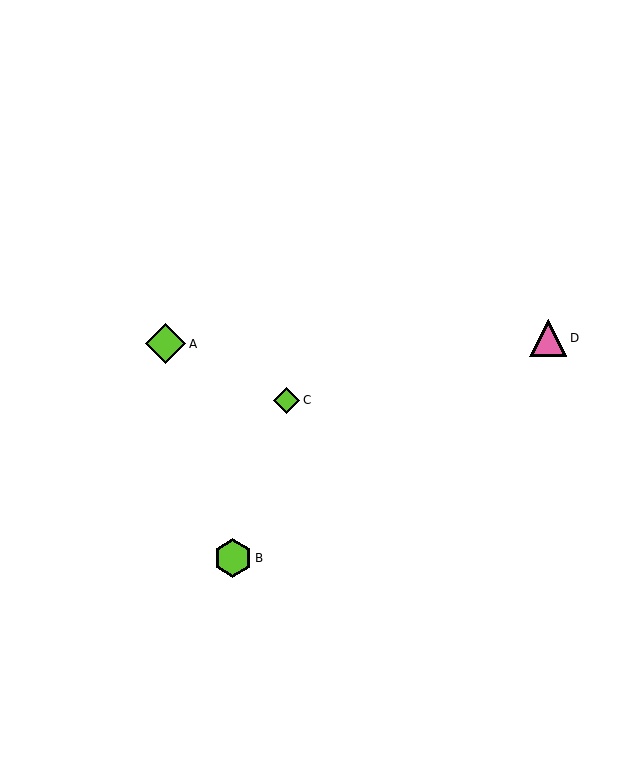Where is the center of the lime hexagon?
The center of the lime hexagon is at (233, 558).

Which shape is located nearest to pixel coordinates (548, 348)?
The pink triangle (labeled D) at (548, 338) is nearest to that location.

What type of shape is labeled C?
Shape C is a lime diamond.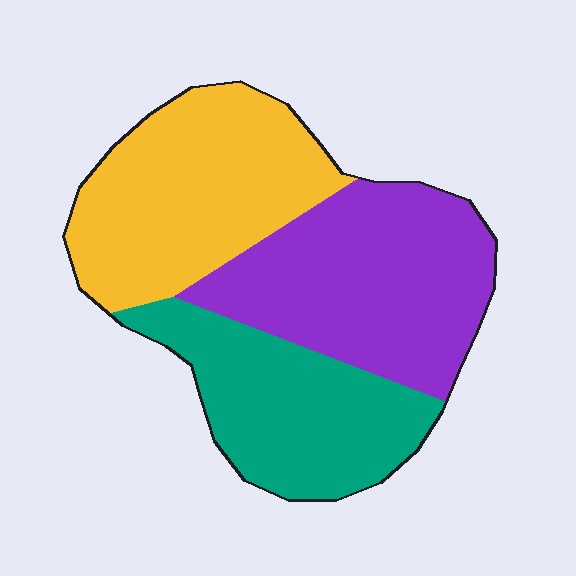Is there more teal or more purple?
Purple.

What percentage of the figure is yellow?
Yellow takes up between a third and a half of the figure.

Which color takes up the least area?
Teal, at roughly 30%.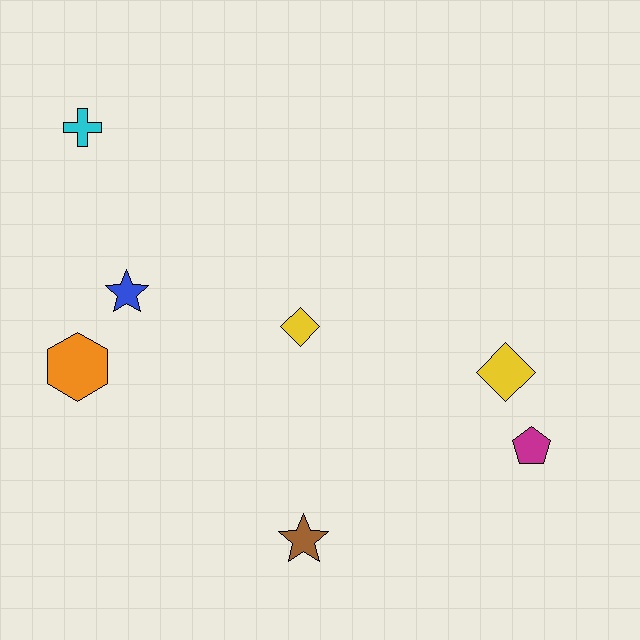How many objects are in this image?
There are 7 objects.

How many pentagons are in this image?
There is 1 pentagon.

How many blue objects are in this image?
There is 1 blue object.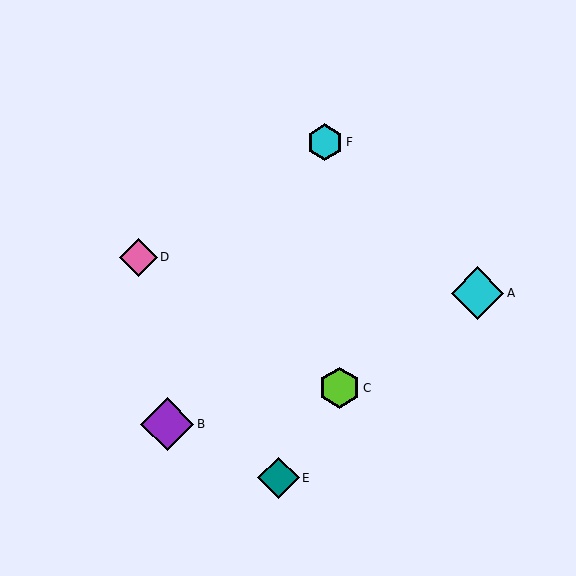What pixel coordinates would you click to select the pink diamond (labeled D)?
Click at (138, 257) to select the pink diamond D.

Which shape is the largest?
The purple diamond (labeled B) is the largest.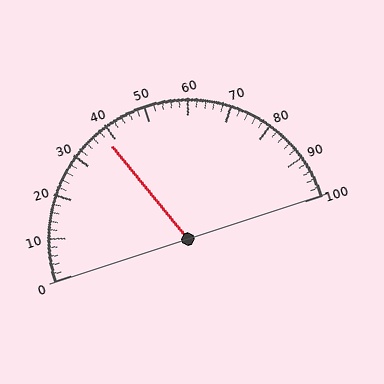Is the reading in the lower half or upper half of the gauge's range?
The reading is in the lower half of the range (0 to 100).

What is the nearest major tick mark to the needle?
The nearest major tick mark is 40.